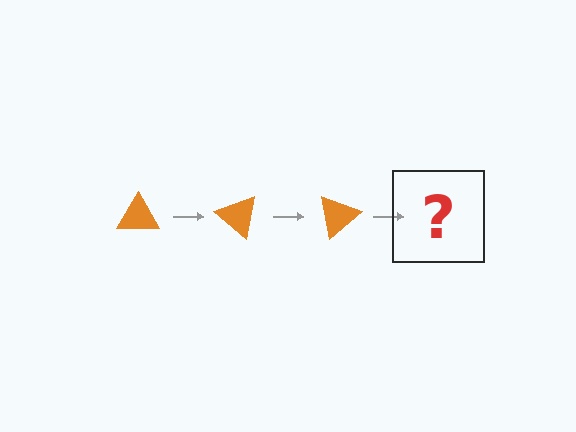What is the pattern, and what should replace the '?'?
The pattern is that the triangle rotates 40 degrees each step. The '?' should be an orange triangle rotated 120 degrees.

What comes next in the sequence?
The next element should be an orange triangle rotated 120 degrees.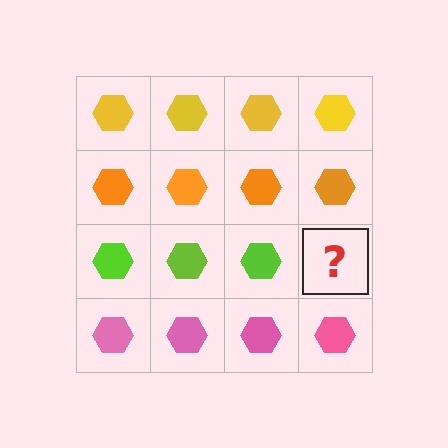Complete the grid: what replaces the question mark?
The question mark should be replaced with a lime hexagon.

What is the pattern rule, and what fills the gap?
The rule is that each row has a consistent color. The gap should be filled with a lime hexagon.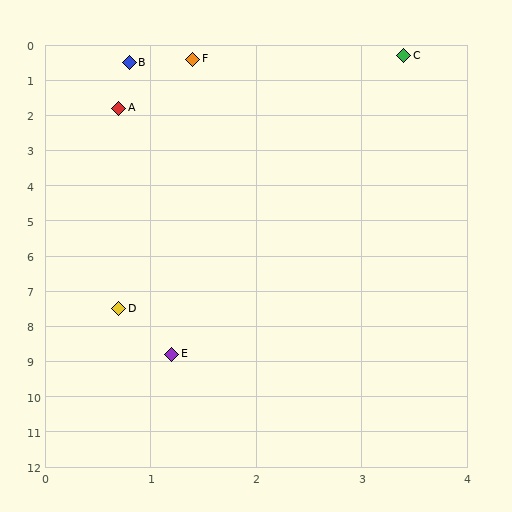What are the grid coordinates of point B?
Point B is at approximately (0.8, 0.5).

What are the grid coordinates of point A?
Point A is at approximately (0.7, 1.8).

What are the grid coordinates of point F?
Point F is at approximately (1.4, 0.4).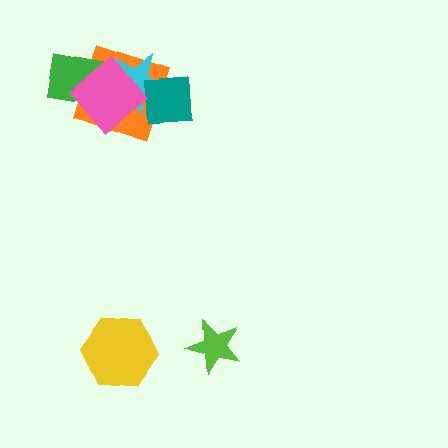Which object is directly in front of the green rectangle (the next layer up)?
The cyan star is directly in front of the green rectangle.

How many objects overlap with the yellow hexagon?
0 objects overlap with the yellow hexagon.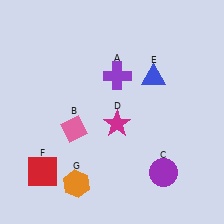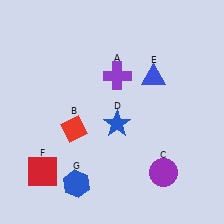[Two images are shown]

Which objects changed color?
B changed from pink to red. D changed from magenta to blue. G changed from orange to blue.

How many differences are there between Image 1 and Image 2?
There are 3 differences between the two images.